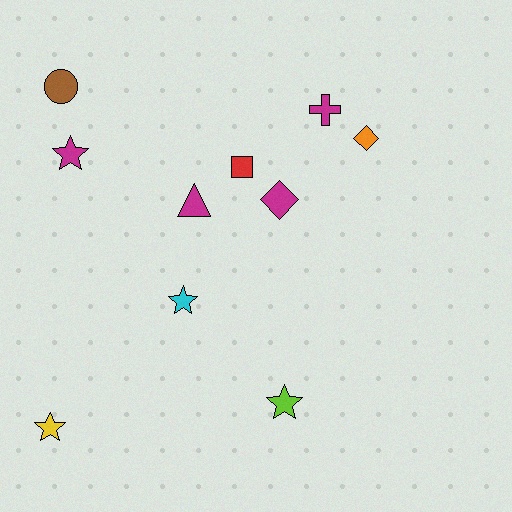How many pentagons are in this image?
There are no pentagons.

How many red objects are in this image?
There is 1 red object.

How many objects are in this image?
There are 10 objects.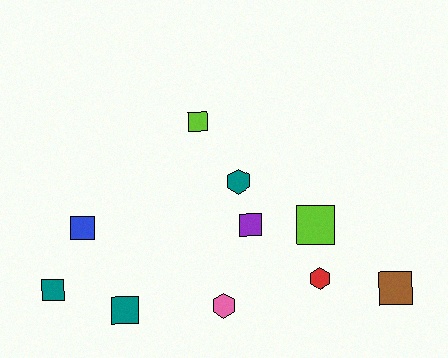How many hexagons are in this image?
There are 3 hexagons.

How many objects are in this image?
There are 10 objects.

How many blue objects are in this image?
There is 1 blue object.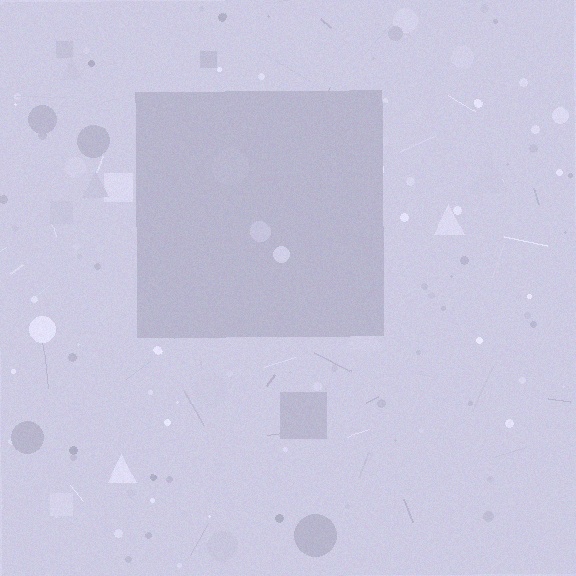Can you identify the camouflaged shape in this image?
The camouflaged shape is a square.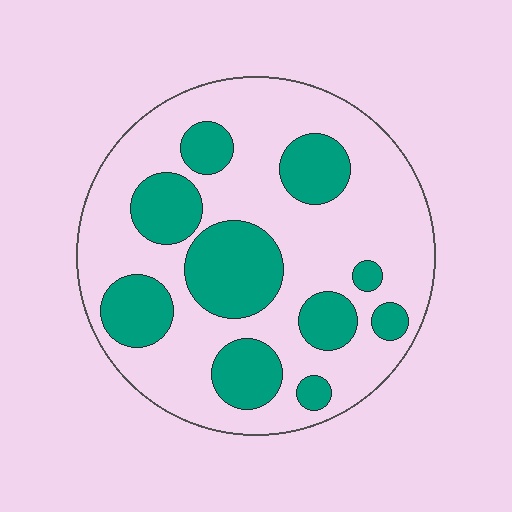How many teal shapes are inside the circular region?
10.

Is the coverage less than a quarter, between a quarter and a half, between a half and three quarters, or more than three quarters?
Between a quarter and a half.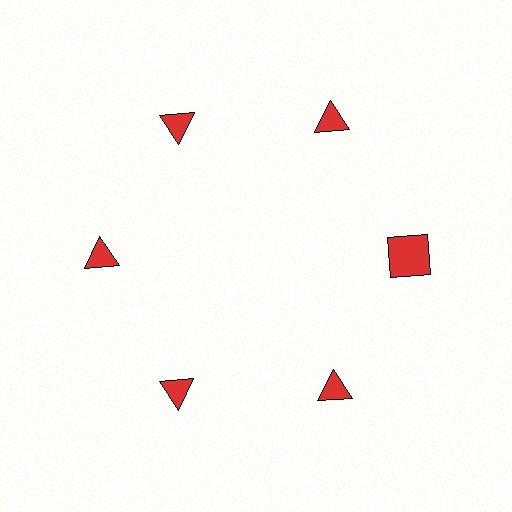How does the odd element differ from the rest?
It has a different shape: square instead of triangle.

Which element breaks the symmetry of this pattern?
The red square at roughly the 3 o'clock position breaks the symmetry. All other shapes are red triangles.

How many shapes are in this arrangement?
There are 6 shapes arranged in a ring pattern.